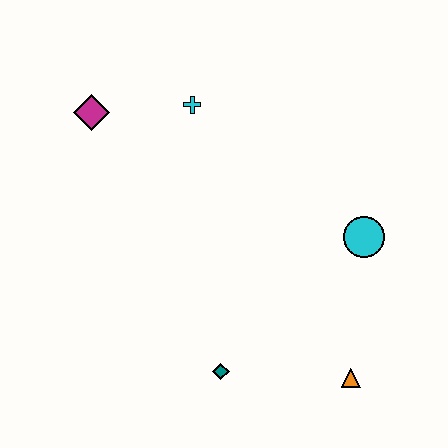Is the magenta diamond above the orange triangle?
Yes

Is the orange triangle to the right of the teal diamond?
Yes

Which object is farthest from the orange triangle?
The magenta diamond is farthest from the orange triangle.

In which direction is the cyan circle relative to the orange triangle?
The cyan circle is above the orange triangle.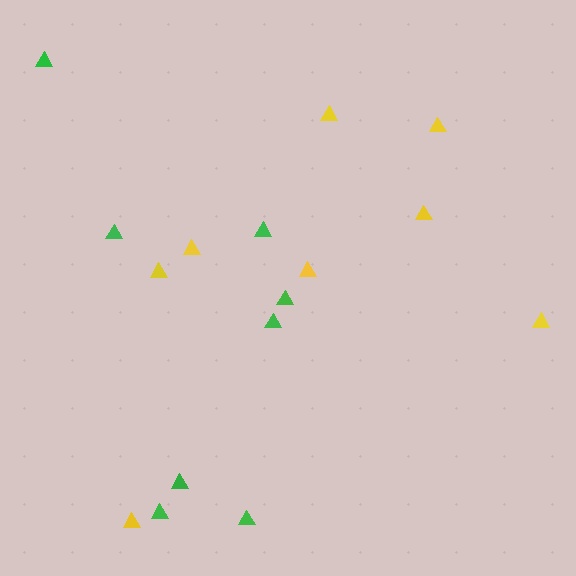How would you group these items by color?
There are 2 groups: one group of green triangles (8) and one group of yellow triangles (8).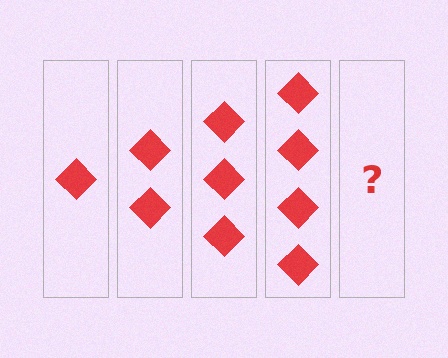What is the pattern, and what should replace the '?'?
The pattern is that each step adds one more diamond. The '?' should be 5 diamonds.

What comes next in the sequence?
The next element should be 5 diamonds.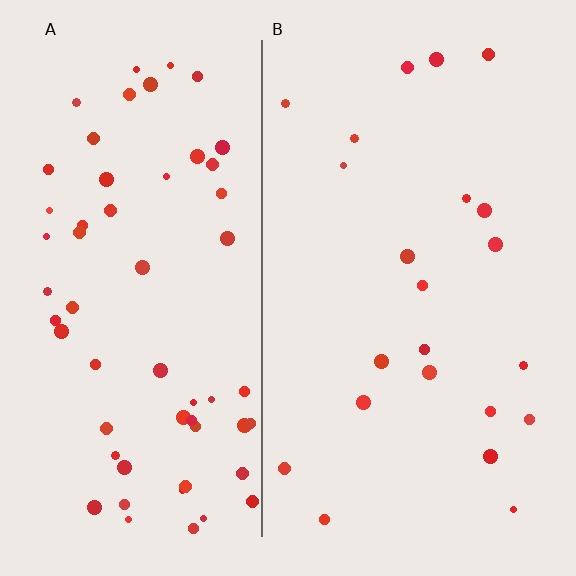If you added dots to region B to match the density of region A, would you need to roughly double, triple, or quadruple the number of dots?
Approximately triple.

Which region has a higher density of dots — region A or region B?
A (the left).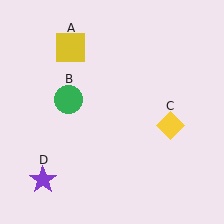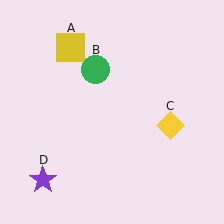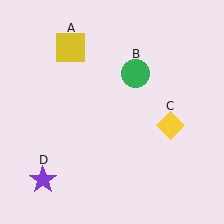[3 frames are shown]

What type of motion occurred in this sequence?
The green circle (object B) rotated clockwise around the center of the scene.